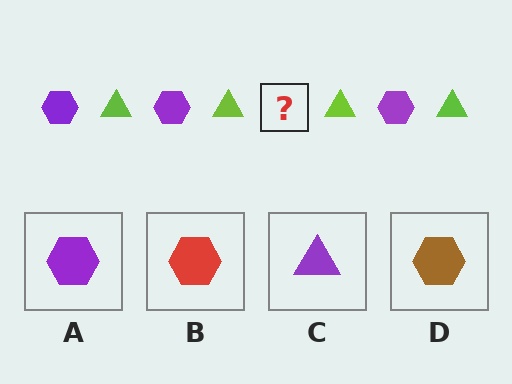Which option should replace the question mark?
Option A.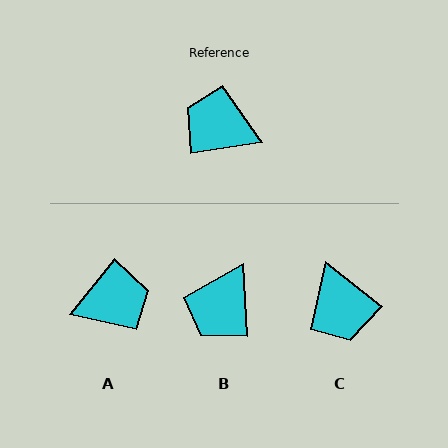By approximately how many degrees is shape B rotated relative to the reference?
Approximately 84 degrees counter-clockwise.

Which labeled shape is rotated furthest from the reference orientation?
A, about 138 degrees away.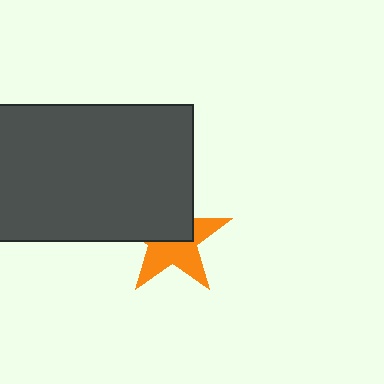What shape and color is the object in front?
The object in front is a dark gray rectangle.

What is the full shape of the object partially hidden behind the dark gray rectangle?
The partially hidden object is an orange star.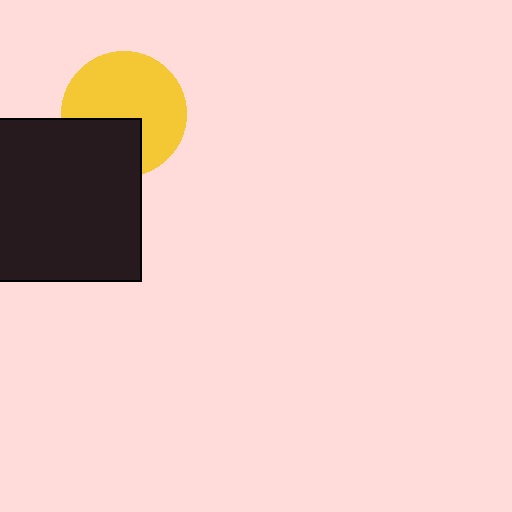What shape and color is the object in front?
The object in front is a black square.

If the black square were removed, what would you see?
You would see the complete yellow circle.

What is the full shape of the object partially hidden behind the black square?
The partially hidden object is a yellow circle.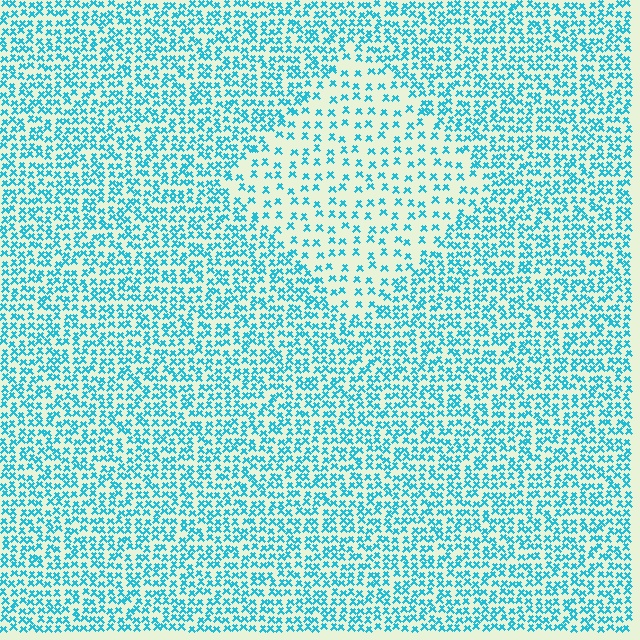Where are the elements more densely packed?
The elements are more densely packed outside the diamond boundary.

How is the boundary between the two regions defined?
The boundary is defined by a change in element density (approximately 2.1x ratio). All elements are the same color, size, and shape.